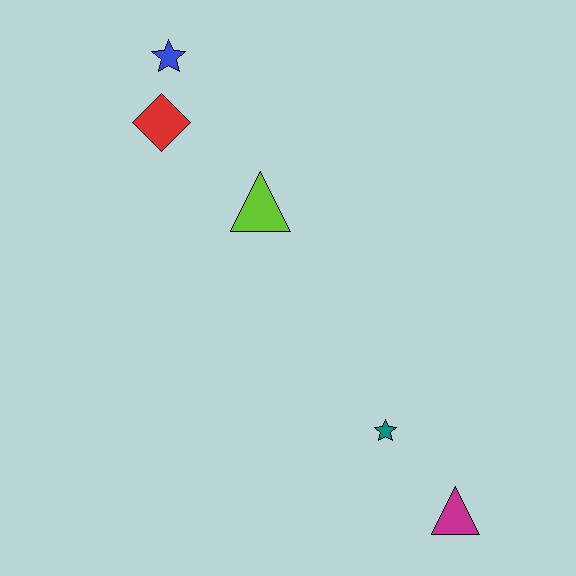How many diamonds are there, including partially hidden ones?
There is 1 diamond.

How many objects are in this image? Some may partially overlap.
There are 5 objects.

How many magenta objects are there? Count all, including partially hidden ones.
There is 1 magenta object.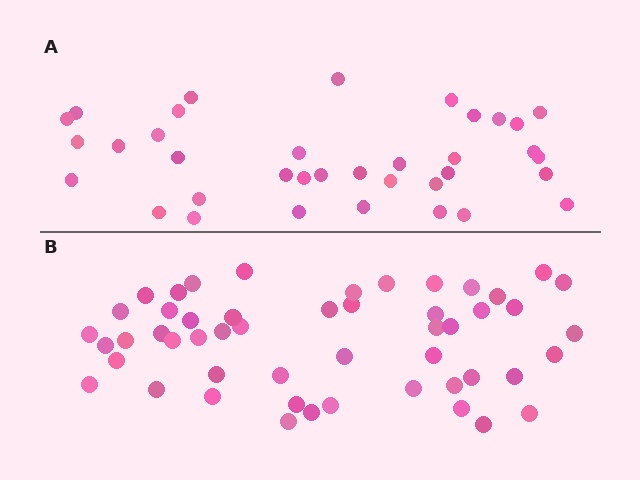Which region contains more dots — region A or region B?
Region B (the bottom region) has more dots.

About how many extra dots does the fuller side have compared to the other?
Region B has approximately 15 more dots than region A.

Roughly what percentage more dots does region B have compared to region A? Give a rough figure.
About 40% more.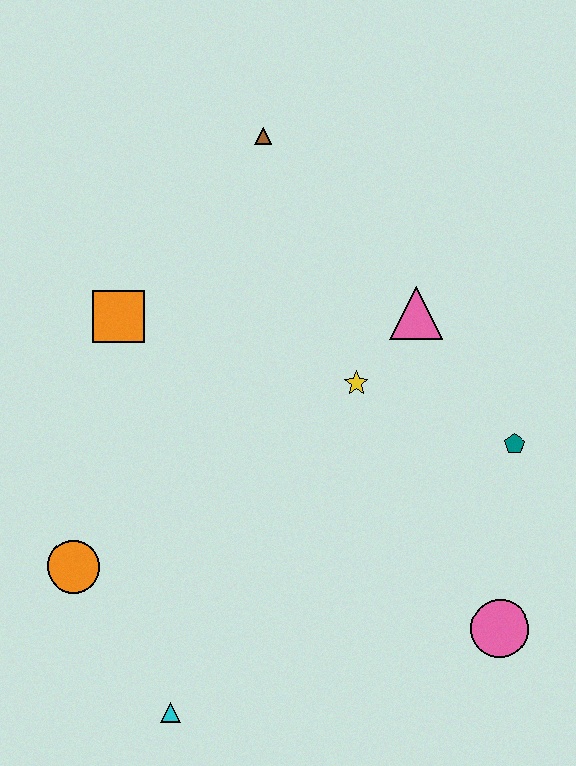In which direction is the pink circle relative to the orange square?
The pink circle is to the right of the orange square.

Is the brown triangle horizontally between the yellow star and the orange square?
Yes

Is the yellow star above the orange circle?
Yes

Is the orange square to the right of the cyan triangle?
No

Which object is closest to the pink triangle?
The yellow star is closest to the pink triangle.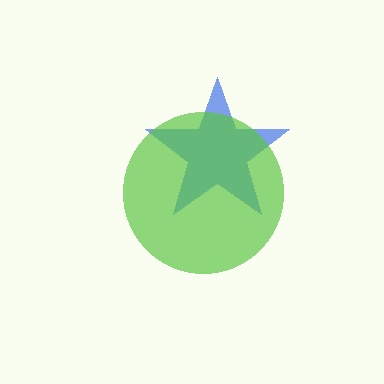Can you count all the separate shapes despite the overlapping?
Yes, there are 2 separate shapes.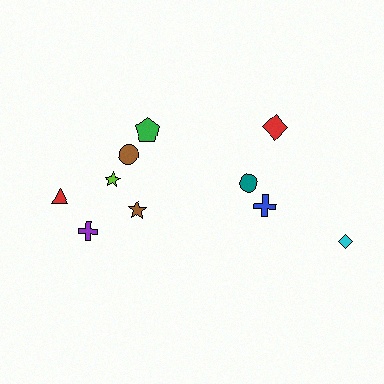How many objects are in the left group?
There are 6 objects.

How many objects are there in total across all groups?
There are 10 objects.